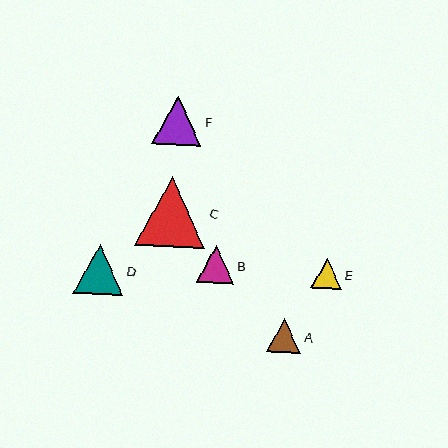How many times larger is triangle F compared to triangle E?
Triangle F is approximately 1.6 times the size of triangle E.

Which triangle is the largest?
Triangle C is the largest with a size of approximately 70 pixels.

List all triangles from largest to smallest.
From largest to smallest: C, D, F, B, A, E.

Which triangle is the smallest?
Triangle E is the smallest with a size of approximately 30 pixels.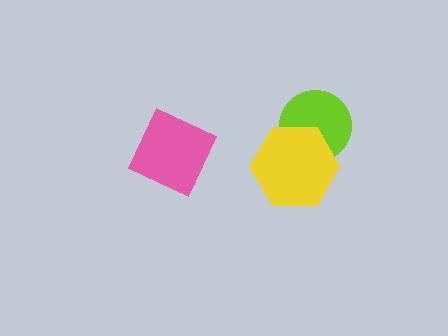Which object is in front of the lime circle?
The yellow hexagon is in front of the lime circle.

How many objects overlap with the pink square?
0 objects overlap with the pink square.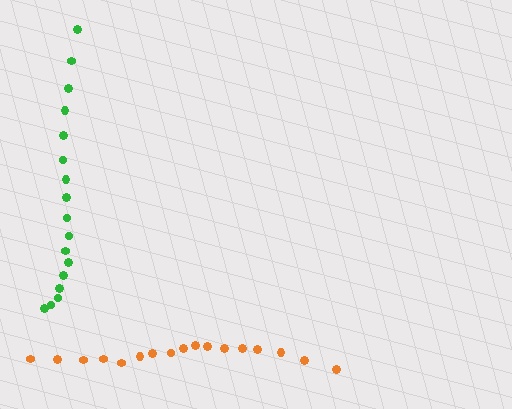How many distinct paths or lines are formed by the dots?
There are 2 distinct paths.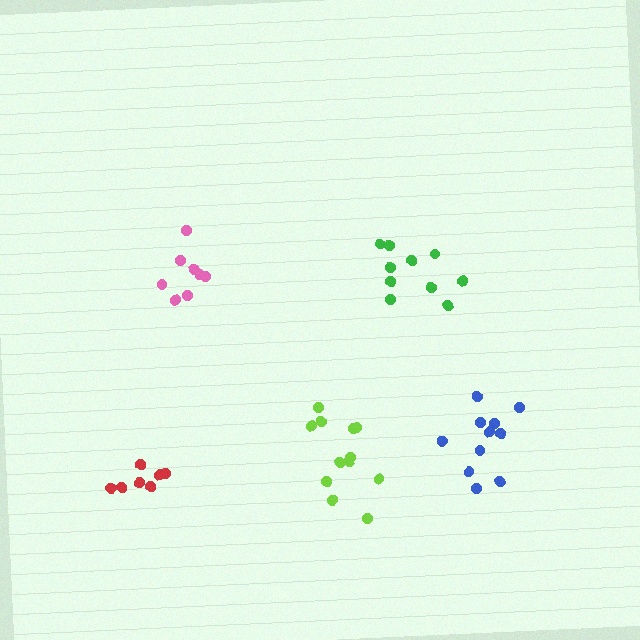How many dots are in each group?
Group 1: 10 dots, Group 2: 8 dots, Group 3: 12 dots, Group 4: 11 dots, Group 5: 7 dots (48 total).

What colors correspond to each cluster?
The clusters are colored: green, pink, lime, blue, red.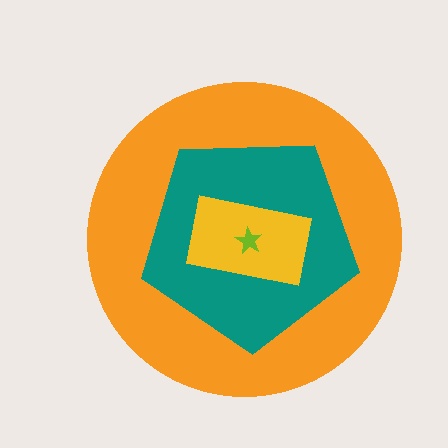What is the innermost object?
The lime star.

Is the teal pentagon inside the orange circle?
Yes.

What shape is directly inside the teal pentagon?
The yellow rectangle.